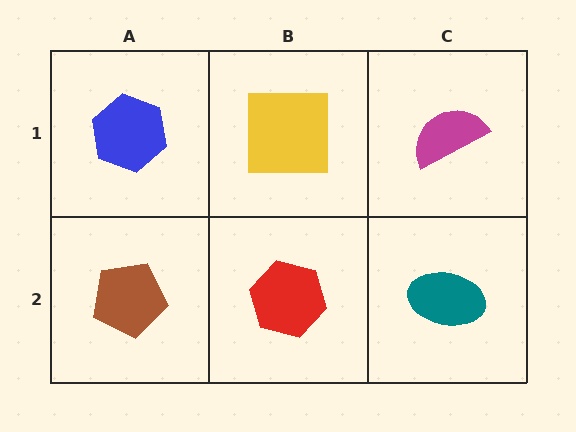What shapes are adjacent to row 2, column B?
A yellow square (row 1, column B), a brown pentagon (row 2, column A), a teal ellipse (row 2, column C).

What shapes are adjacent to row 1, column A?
A brown pentagon (row 2, column A), a yellow square (row 1, column B).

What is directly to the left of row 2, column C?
A red hexagon.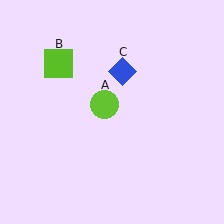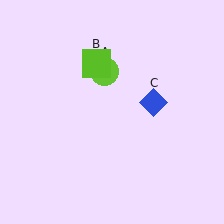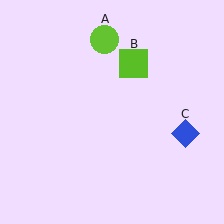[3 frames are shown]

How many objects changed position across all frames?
3 objects changed position: lime circle (object A), lime square (object B), blue diamond (object C).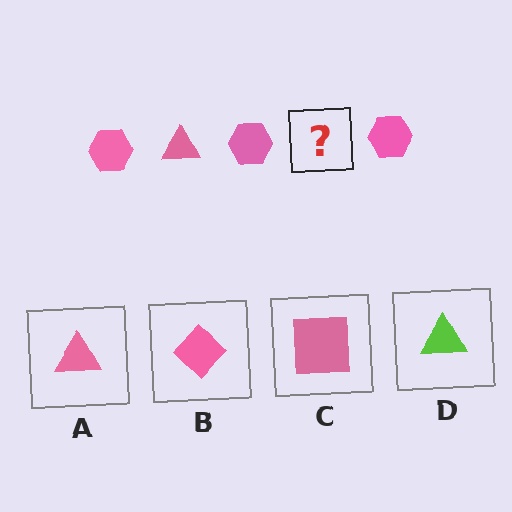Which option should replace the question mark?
Option A.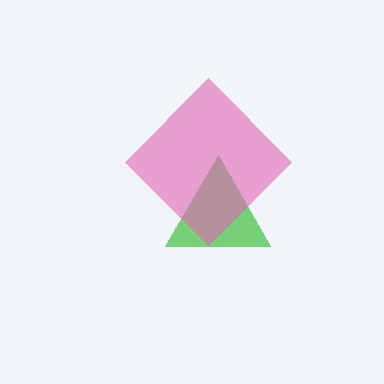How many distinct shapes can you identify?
There are 2 distinct shapes: a green triangle, a pink diamond.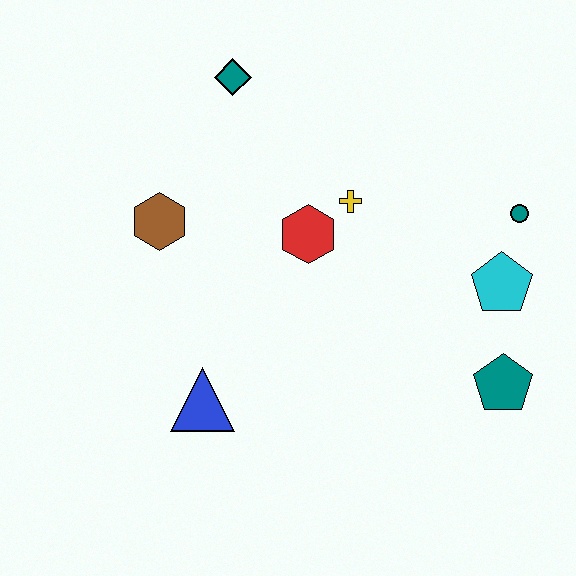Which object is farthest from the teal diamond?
The teal pentagon is farthest from the teal diamond.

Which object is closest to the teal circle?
The cyan pentagon is closest to the teal circle.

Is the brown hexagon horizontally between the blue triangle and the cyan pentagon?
No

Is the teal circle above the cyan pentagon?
Yes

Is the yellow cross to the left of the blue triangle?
No